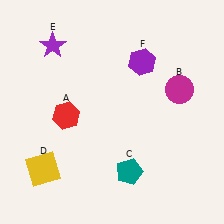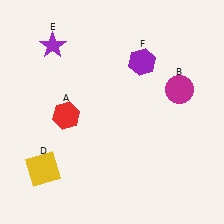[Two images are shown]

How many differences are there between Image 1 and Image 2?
There is 1 difference between the two images.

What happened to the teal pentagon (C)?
The teal pentagon (C) was removed in Image 2. It was in the bottom-right area of Image 1.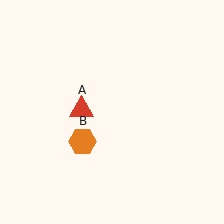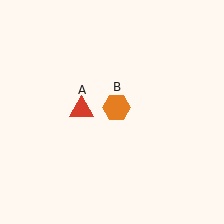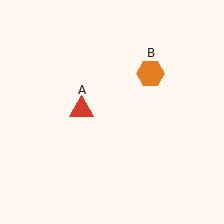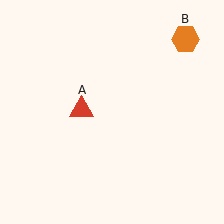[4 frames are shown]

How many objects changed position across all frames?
1 object changed position: orange hexagon (object B).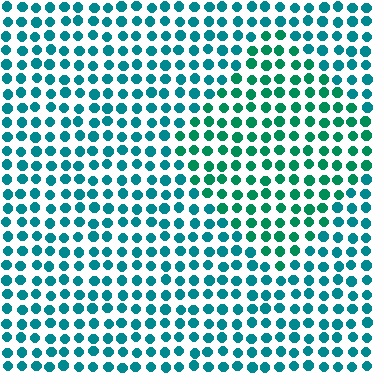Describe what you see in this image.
The image is filled with small teal elements in a uniform arrangement. A diamond-shaped region is visible where the elements are tinted to a slightly different hue, forming a subtle color boundary.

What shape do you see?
I see a diamond.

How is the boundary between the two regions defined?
The boundary is defined purely by a slight shift in hue (about 25 degrees). Spacing, size, and orientation are identical on both sides.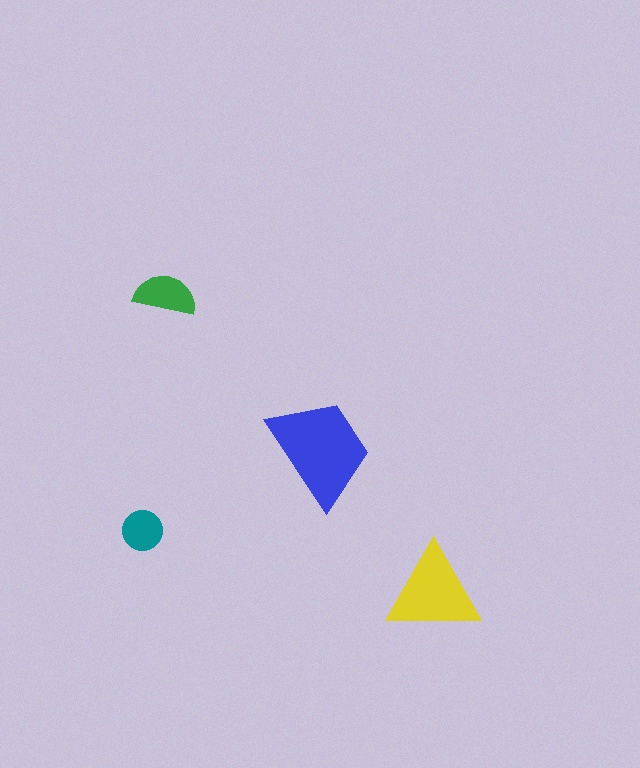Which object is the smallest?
The teal circle.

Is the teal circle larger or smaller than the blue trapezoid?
Smaller.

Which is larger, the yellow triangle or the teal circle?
The yellow triangle.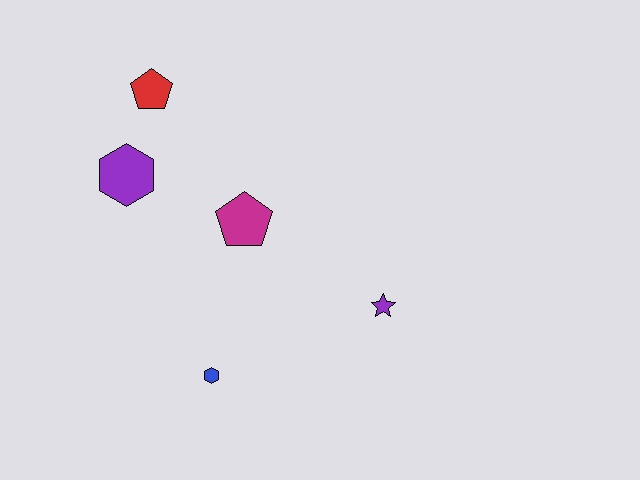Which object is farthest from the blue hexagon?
The red pentagon is farthest from the blue hexagon.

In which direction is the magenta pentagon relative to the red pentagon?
The magenta pentagon is below the red pentagon.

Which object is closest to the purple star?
The magenta pentagon is closest to the purple star.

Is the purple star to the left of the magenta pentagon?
No